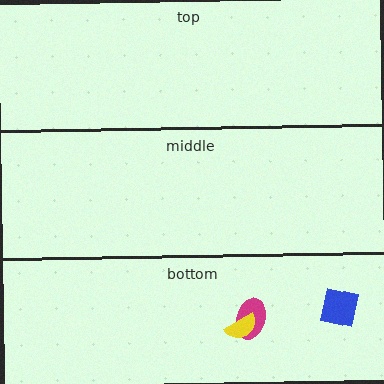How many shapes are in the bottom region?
3.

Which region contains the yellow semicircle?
The bottom region.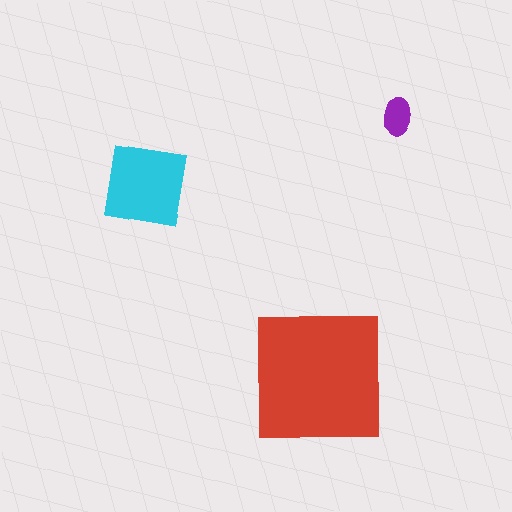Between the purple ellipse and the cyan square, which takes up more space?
The cyan square.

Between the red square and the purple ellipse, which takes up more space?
The red square.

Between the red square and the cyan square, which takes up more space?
The red square.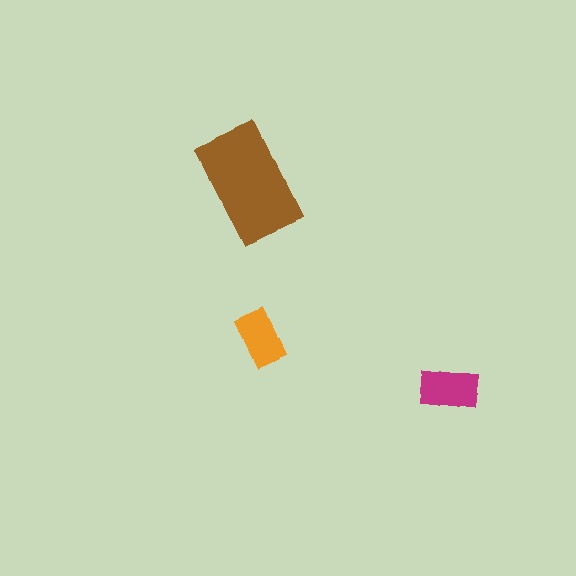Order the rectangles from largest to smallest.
the brown one, the magenta one, the orange one.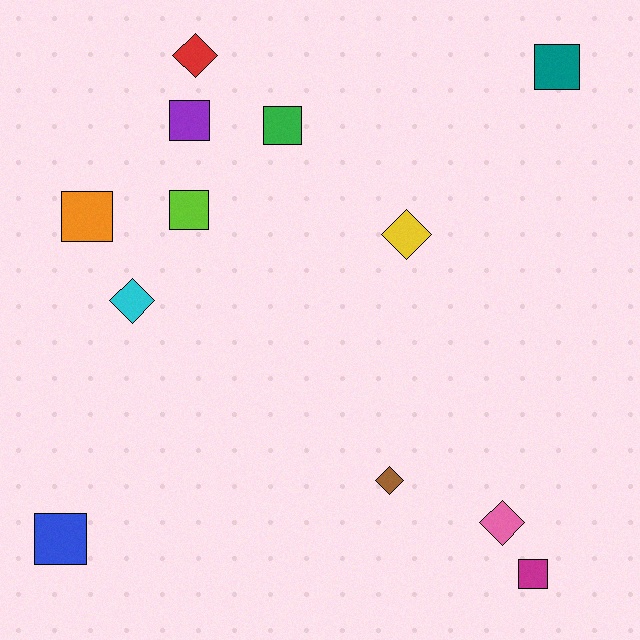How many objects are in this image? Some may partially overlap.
There are 12 objects.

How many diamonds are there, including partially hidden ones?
There are 5 diamonds.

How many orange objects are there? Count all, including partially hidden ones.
There is 1 orange object.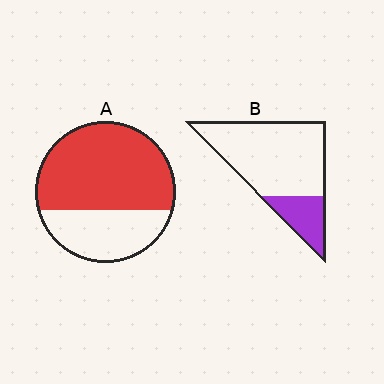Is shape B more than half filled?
No.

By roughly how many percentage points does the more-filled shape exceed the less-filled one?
By roughly 45 percentage points (A over B).